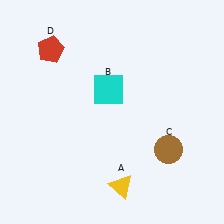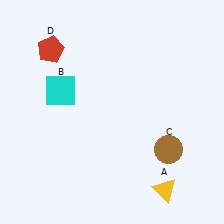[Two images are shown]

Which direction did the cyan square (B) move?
The cyan square (B) moved left.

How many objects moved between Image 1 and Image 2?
2 objects moved between the two images.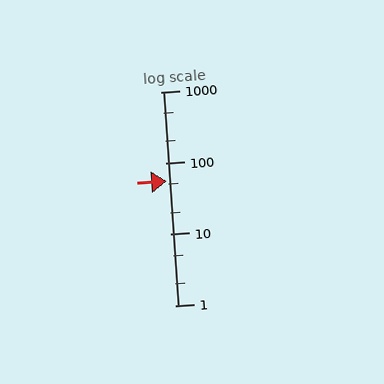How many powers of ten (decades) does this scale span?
The scale spans 3 decades, from 1 to 1000.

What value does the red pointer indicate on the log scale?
The pointer indicates approximately 56.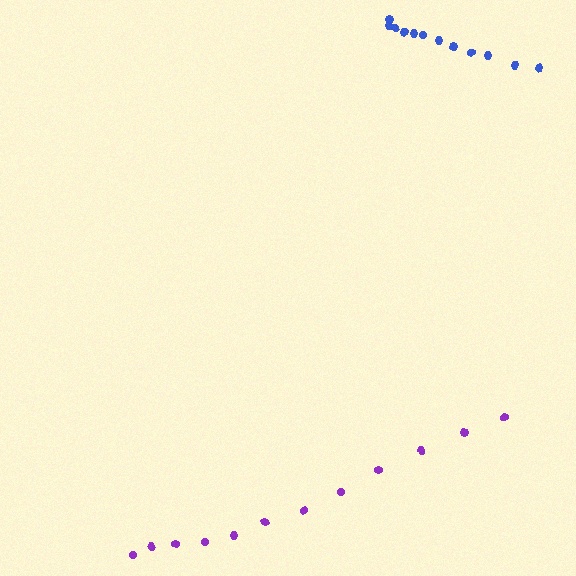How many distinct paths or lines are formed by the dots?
There are 2 distinct paths.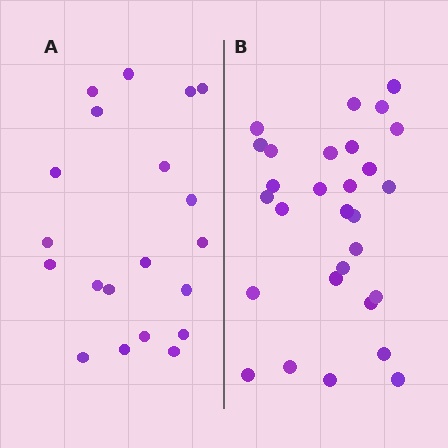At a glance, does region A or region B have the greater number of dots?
Region B (the right region) has more dots.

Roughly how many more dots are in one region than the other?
Region B has roughly 8 or so more dots than region A.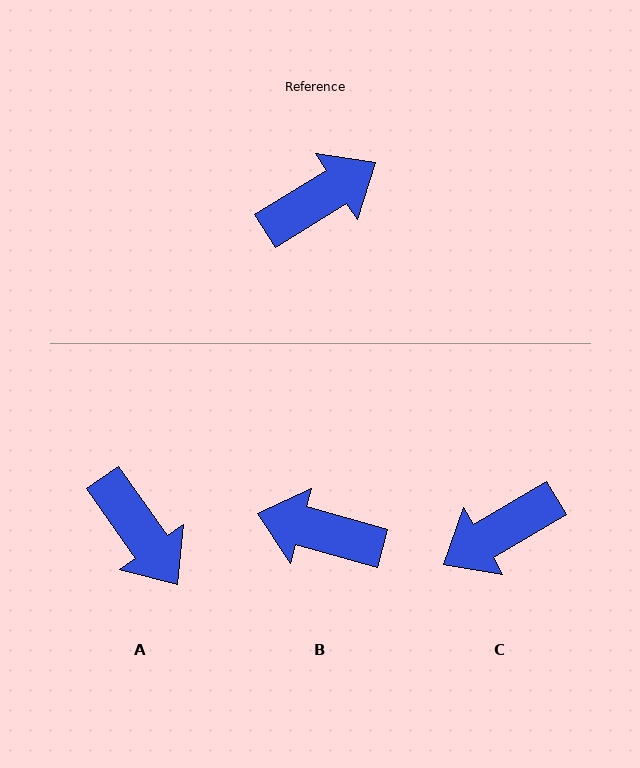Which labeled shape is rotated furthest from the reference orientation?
C, about 179 degrees away.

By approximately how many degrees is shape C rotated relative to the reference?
Approximately 179 degrees counter-clockwise.